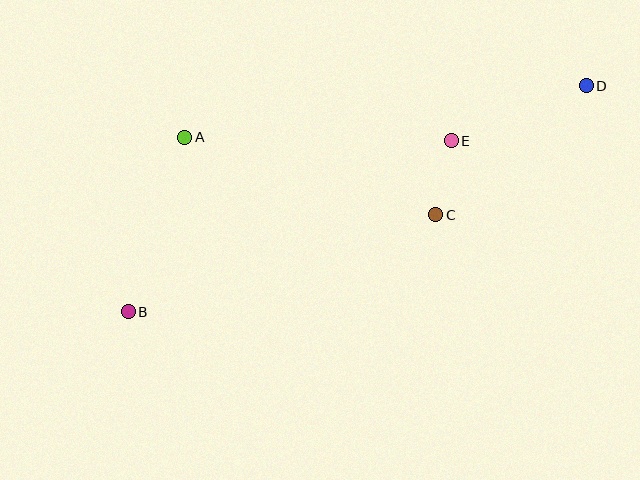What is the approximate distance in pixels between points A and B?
The distance between A and B is approximately 183 pixels.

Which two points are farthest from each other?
Points B and D are farthest from each other.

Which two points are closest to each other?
Points C and E are closest to each other.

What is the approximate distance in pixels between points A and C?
The distance between A and C is approximately 263 pixels.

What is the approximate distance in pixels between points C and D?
The distance between C and D is approximately 199 pixels.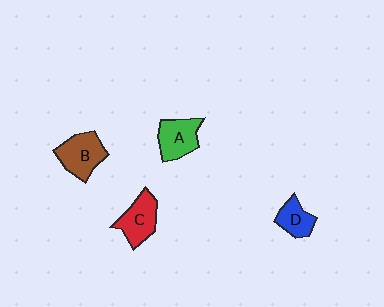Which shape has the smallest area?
Shape D (blue).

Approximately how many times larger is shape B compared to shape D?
Approximately 1.6 times.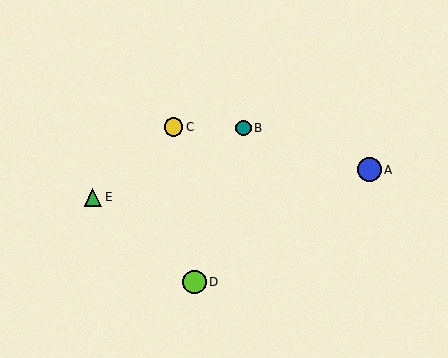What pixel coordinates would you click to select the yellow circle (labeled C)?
Click at (174, 127) to select the yellow circle C.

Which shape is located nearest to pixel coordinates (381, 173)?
The blue circle (labeled A) at (370, 170) is nearest to that location.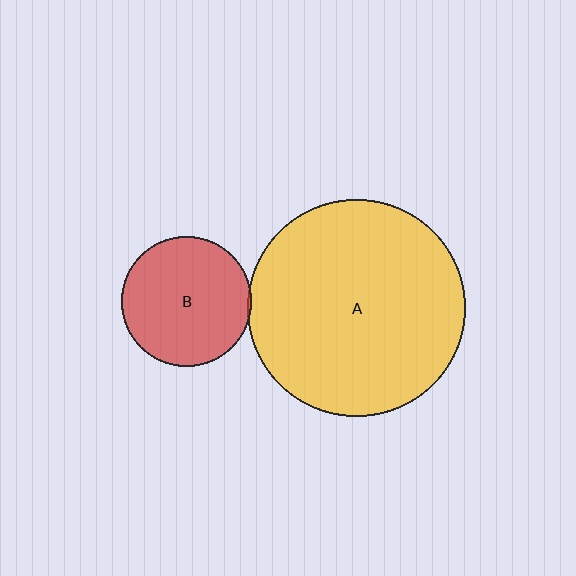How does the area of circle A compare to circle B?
Approximately 2.8 times.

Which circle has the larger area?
Circle A (yellow).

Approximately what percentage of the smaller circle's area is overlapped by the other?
Approximately 5%.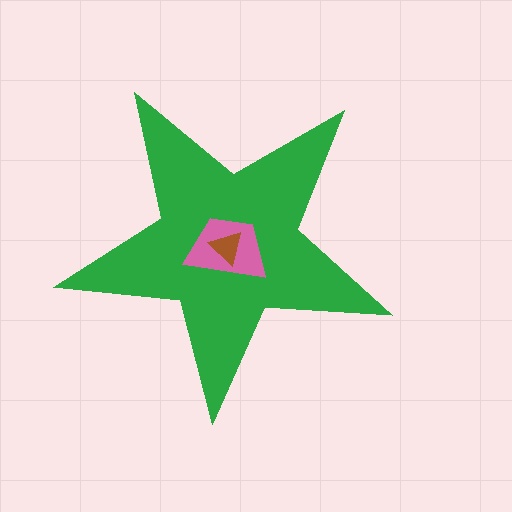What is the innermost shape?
The brown triangle.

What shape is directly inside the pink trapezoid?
The brown triangle.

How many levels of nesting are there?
3.